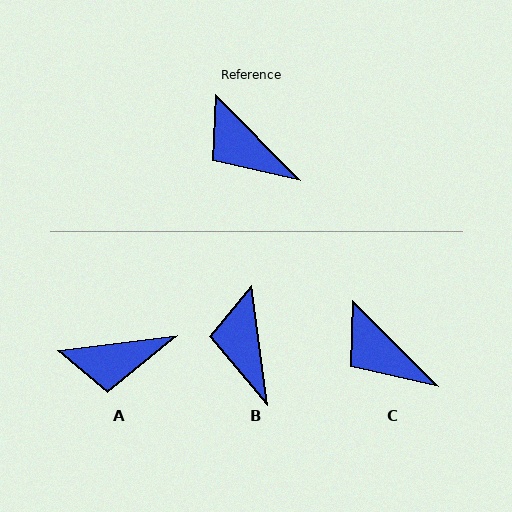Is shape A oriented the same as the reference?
No, it is off by about 52 degrees.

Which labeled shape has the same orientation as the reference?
C.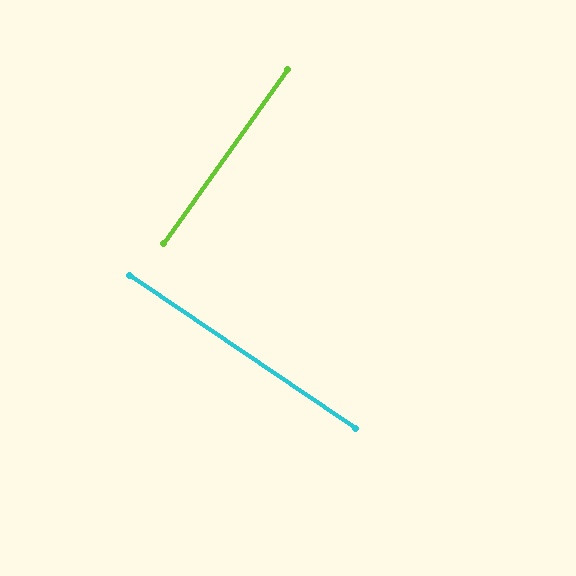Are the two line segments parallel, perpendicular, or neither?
Perpendicular — they meet at approximately 89°.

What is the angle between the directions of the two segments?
Approximately 89 degrees.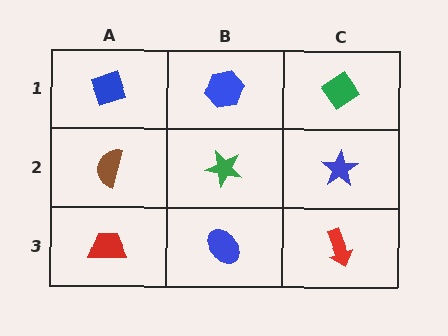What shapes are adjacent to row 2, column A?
A blue diamond (row 1, column A), a red trapezoid (row 3, column A), a green star (row 2, column B).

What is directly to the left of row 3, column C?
A blue ellipse.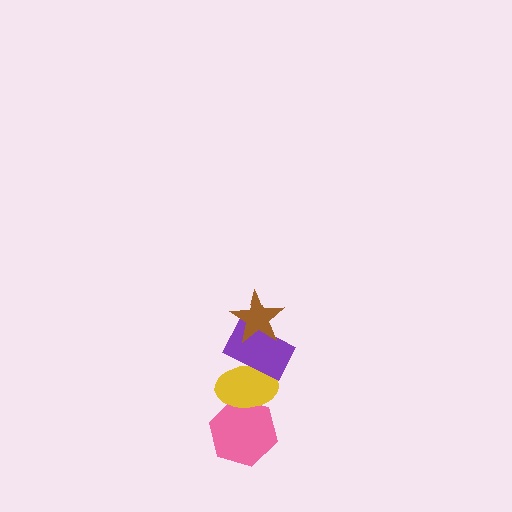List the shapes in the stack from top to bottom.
From top to bottom: the brown star, the purple rectangle, the yellow ellipse, the pink hexagon.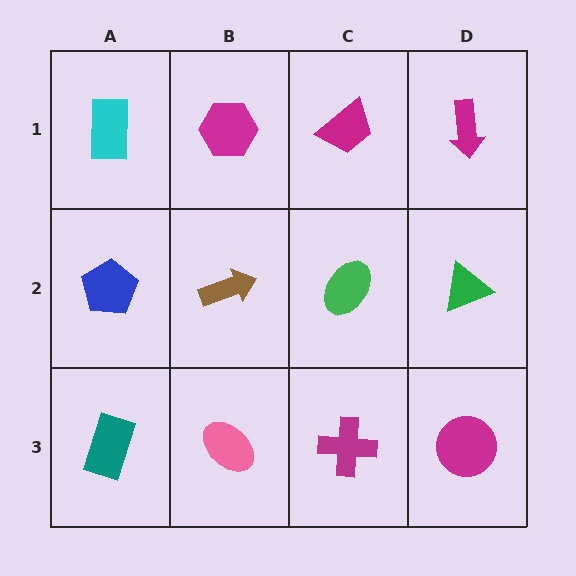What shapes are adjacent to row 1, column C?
A green ellipse (row 2, column C), a magenta hexagon (row 1, column B), a magenta arrow (row 1, column D).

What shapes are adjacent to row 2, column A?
A cyan rectangle (row 1, column A), a teal rectangle (row 3, column A), a brown arrow (row 2, column B).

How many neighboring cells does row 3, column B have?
3.